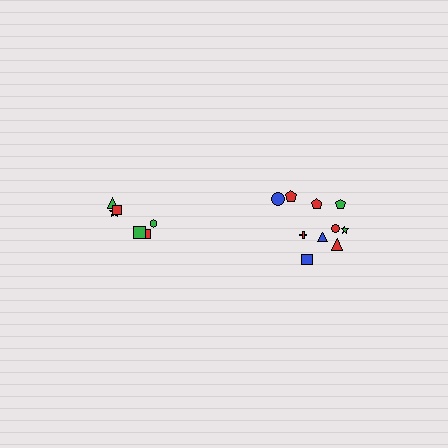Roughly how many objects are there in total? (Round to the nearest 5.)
Roughly 15 objects in total.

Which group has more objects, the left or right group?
The right group.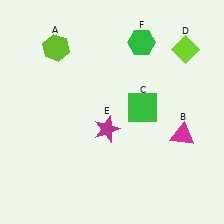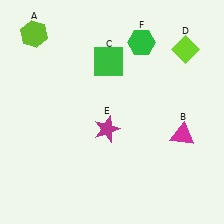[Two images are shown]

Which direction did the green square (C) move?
The green square (C) moved up.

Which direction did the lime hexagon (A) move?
The lime hexagon (A) moved left.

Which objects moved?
The objects that moved are: the lime hexagon (A), the green square (C).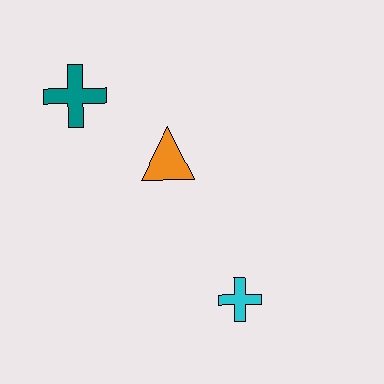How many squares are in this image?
There are no squares.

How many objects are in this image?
There are 3 objects.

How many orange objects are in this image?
There is 1 orange object.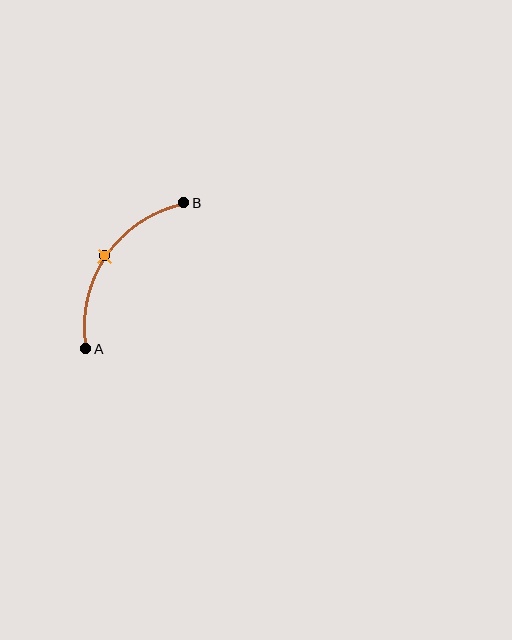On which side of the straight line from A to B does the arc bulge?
The arc bulges above and to the left of the straight line connecting A and B.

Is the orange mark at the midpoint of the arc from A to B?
Yes. The orange mark lies on the arc at equal arc-length from both A and B — it is the arc midpoint.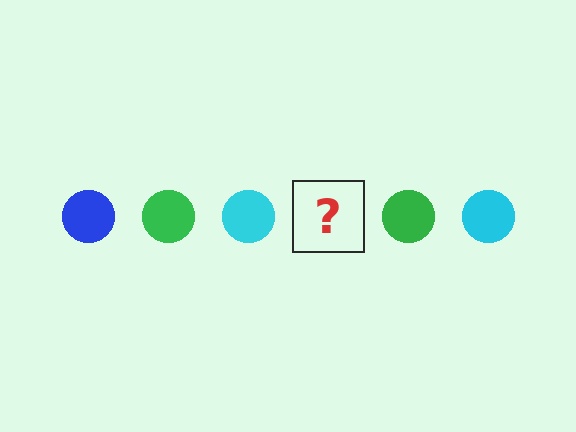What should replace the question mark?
The question mark should be replaced with a blue circle.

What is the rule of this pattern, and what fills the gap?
The rule is that the pattern cycles through blue, green, cyan circles. The gap should be filled with a blue circle.